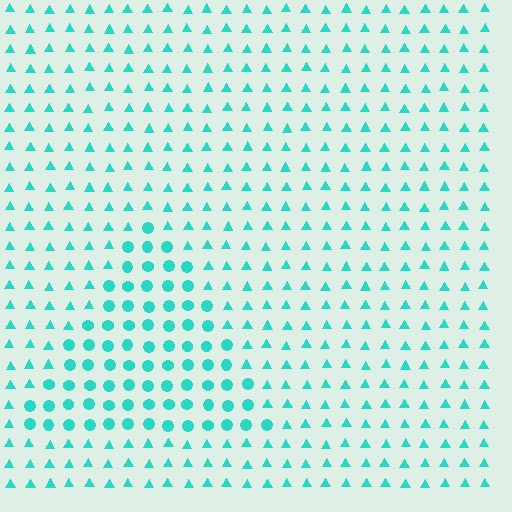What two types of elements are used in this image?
The image uses circles inside the triangle region and triangles outside it.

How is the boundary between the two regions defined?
The boundary is defined by a change in element shape: circles inside vs. triangles outside. All elements share the same color and spacing.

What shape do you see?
I see a triangle.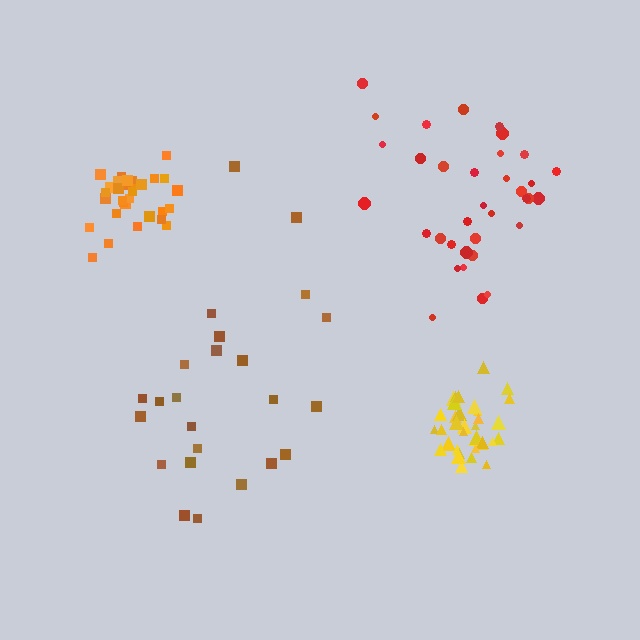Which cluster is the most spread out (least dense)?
Brown.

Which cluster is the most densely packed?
Yellow.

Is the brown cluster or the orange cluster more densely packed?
Orange.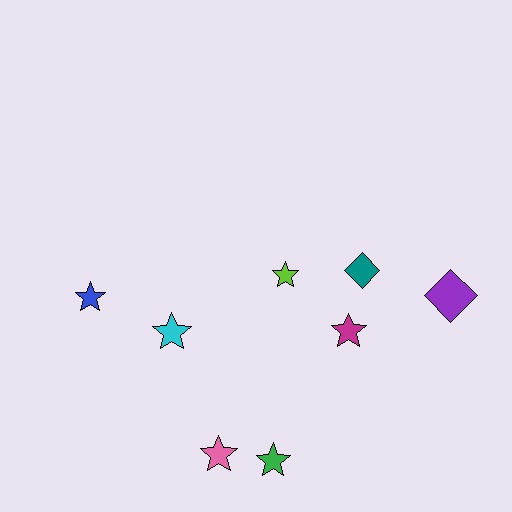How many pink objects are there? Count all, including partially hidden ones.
There is 1 pink object.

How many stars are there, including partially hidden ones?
There are 6 stars.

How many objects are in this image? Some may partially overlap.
There are 8 objects.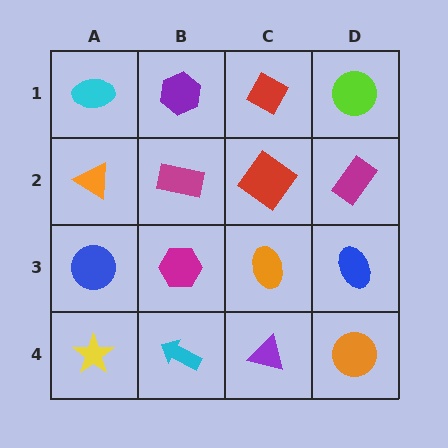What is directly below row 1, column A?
An orange triangle.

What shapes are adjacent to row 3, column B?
A magenta rectangle (row 2, column B), a cyan arrow (row 4, column B), a blue circle (row 3, column A), an orange ellipse (row 3, column C).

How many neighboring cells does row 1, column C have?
3.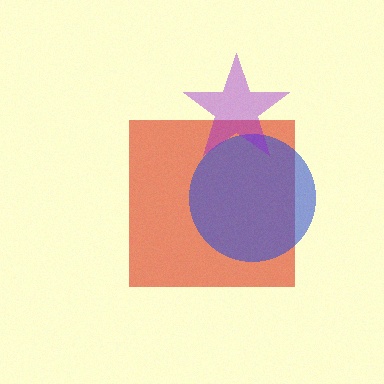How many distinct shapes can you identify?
There are 3 distinct shapes: a red square, a blue circle, a purple star.